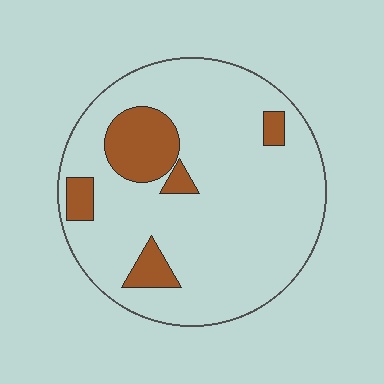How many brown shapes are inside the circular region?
5.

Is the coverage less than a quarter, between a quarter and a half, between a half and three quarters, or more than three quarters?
Less than a quarter.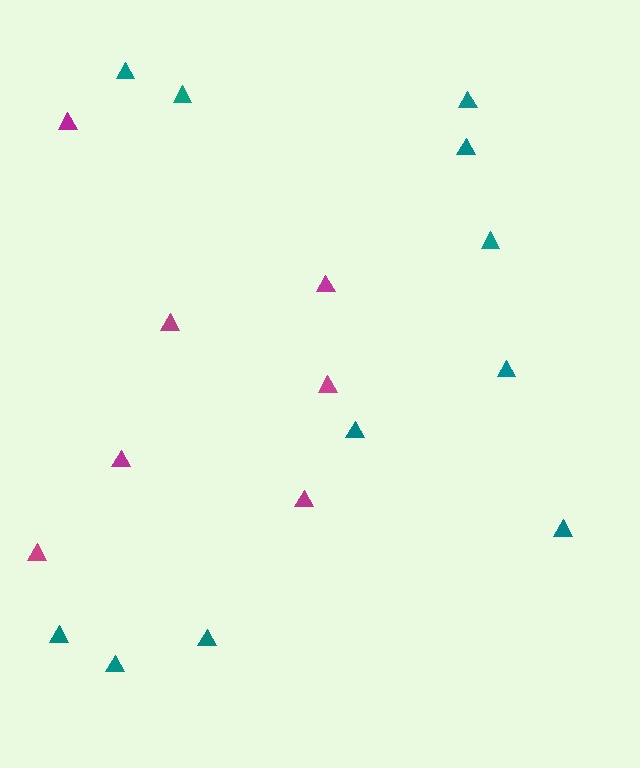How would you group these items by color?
There are 2 groups: one group of magenta triangles (7) and one group of teal triangles (11).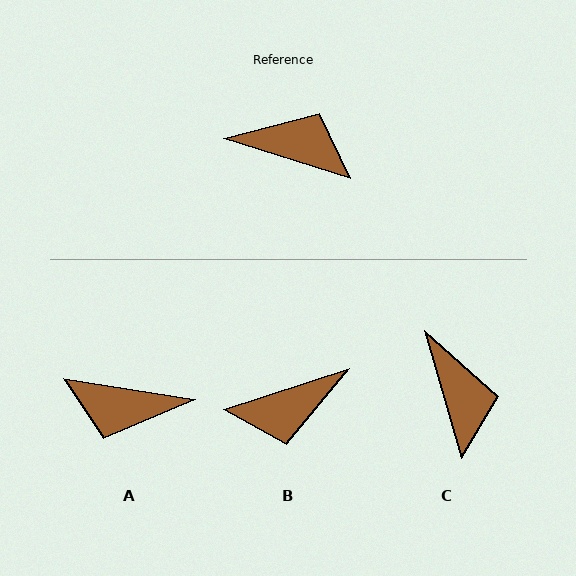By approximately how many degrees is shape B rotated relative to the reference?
Approximately 145 degrees clockwise.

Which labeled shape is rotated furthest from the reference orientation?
A, about 172 degrees away.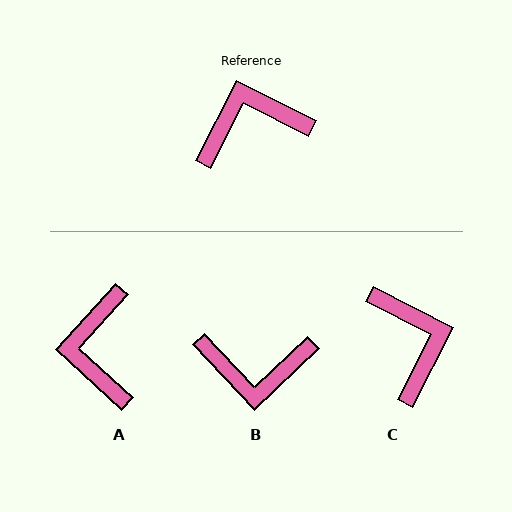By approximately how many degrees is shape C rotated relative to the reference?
Approximately 90 degrees clockwise.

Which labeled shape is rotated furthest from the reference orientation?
B, about 160 degrees away.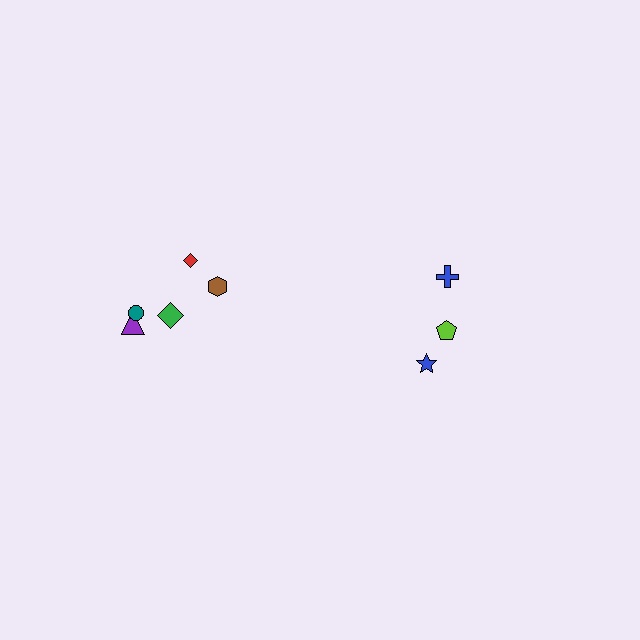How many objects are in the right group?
There are 3 objects.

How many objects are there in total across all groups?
There are 8 objects.